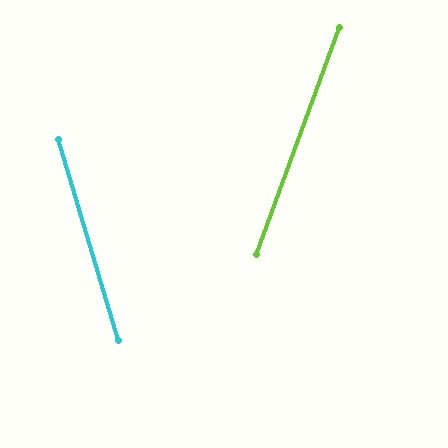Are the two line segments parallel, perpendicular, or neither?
Neither parallel nor perpendicular — they differ by about 37°.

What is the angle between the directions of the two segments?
Approximately 37 degrees.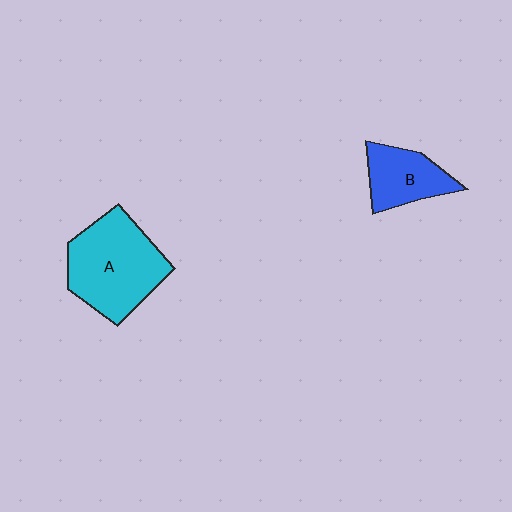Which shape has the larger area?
Shape A (cyan).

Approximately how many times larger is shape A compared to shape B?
Approximately 1.8 times.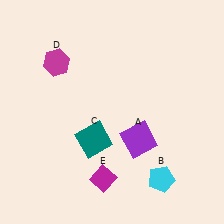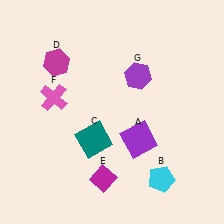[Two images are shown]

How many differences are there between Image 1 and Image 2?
There are 2 differences between the two images.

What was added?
A pink cross (F), a purple hexagon (G) were added in Image 2.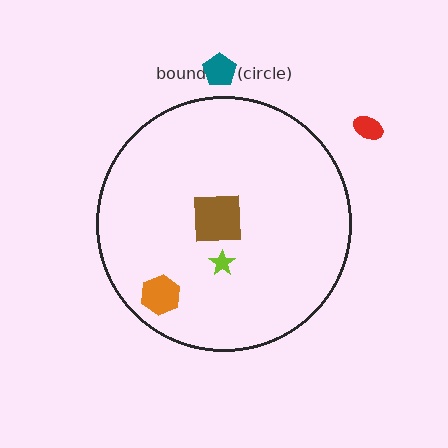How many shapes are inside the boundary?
4 inside, 2 outside.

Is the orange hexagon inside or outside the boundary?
Inside.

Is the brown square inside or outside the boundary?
Inside.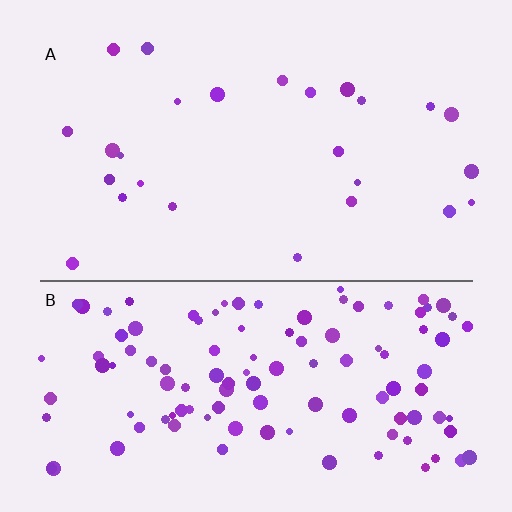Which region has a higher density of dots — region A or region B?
B (the bottom).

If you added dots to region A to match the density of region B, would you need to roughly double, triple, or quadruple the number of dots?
Approximately quadruple.